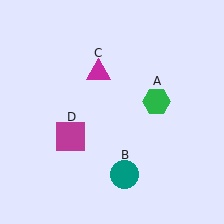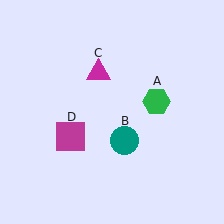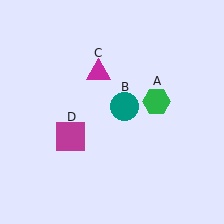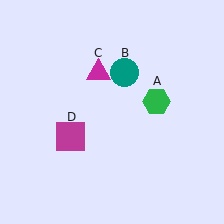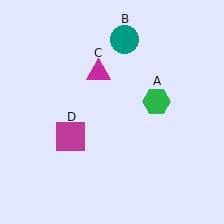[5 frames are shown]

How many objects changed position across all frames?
1 object changed position: teal circle (object B).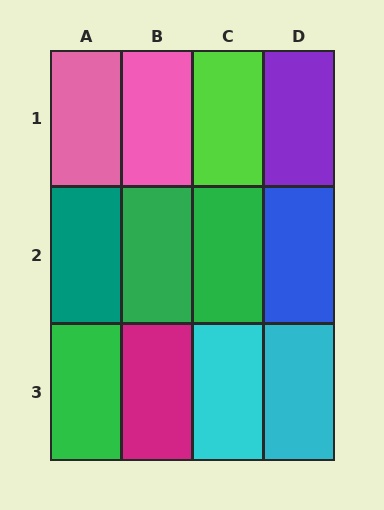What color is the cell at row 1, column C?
Lime.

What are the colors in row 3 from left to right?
Green, magenta, cyan, cyan.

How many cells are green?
3 cells are green.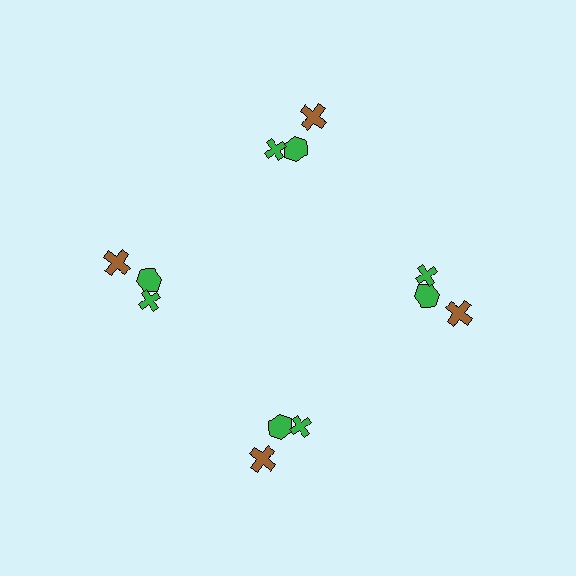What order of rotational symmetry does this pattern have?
This pattern has 4-fold rotational symmetry.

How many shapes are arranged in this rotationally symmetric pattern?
There are 12 shapes, arranged in 4 groups of 3.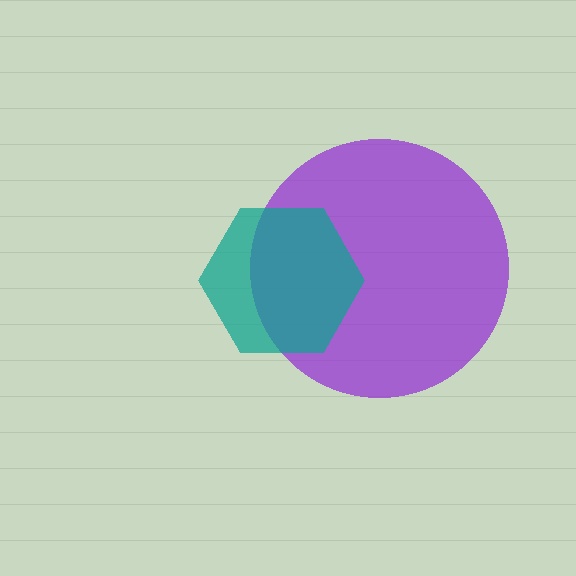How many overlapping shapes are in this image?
There are 2 overlapping shapes in the image.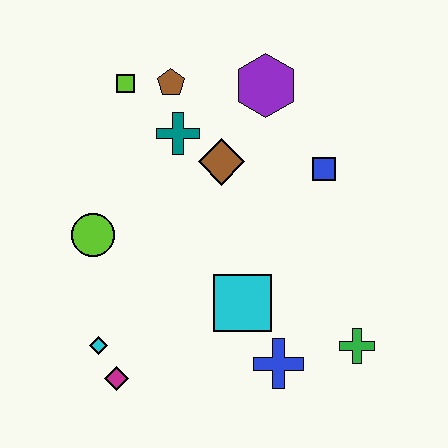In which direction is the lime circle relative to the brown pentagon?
The lime circle is below the brown pentagon.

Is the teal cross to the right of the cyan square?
No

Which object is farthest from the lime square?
The green cross is farthest from the lime square.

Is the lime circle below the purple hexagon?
Yes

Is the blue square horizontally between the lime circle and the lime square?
No